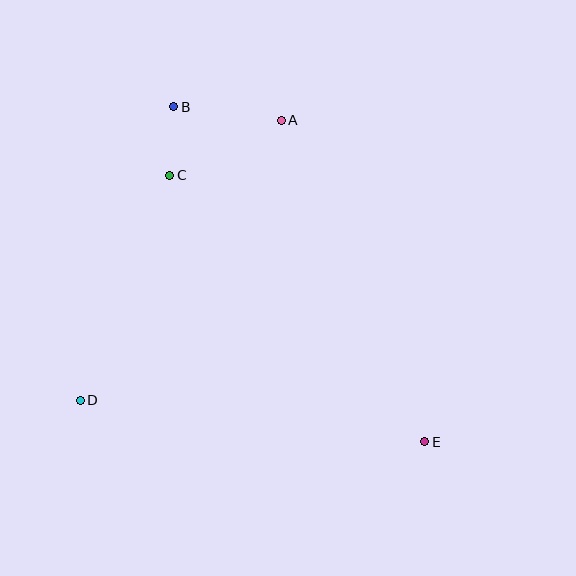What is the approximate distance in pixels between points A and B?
The distance between A and B is approximately 108 pixels.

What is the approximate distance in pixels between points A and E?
The distance between A and E is approximately 352 pixels.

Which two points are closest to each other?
Points B and C are closest to each other.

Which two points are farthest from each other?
Points B and E are farthest from each other.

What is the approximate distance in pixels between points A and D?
The distance between A and D is approximately 345 pixels.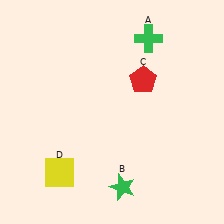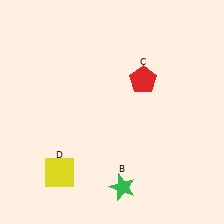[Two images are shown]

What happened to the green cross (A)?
The green cross (A) was removed in Image 2. It was in the top-right area of Image 1.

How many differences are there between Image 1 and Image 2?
There is 1 difference between the two images.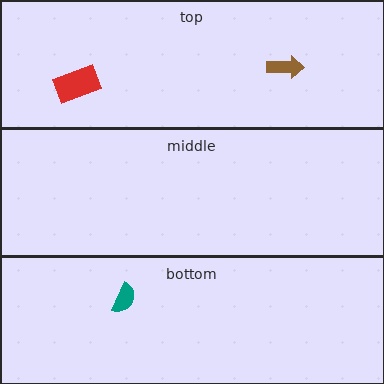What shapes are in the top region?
The red rectangle, the brown arrow.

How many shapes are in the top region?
2.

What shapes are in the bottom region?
The teal semicircle.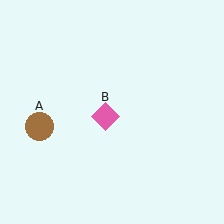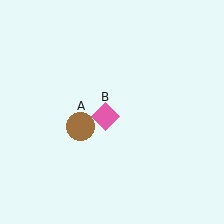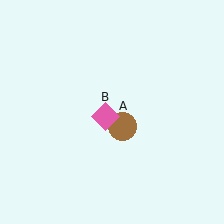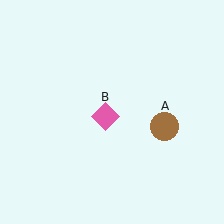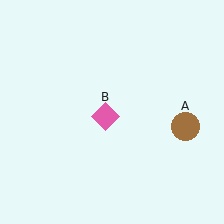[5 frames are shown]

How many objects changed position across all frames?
1 object changed position: brown circle (object A).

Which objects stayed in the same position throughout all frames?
Pink diamond (object B) remained stationary.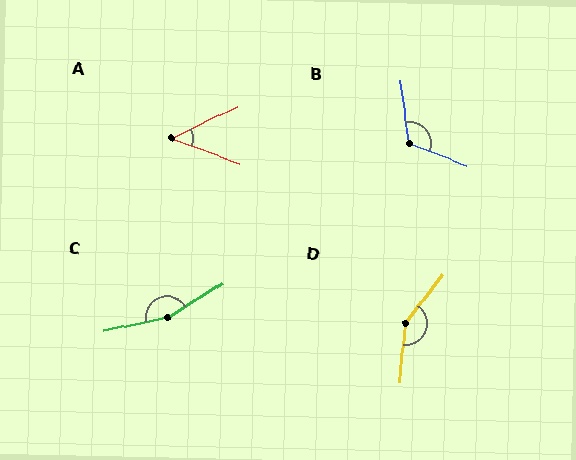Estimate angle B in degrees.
Approximately 119 degrees.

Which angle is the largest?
C, at approximately 160 degrees.